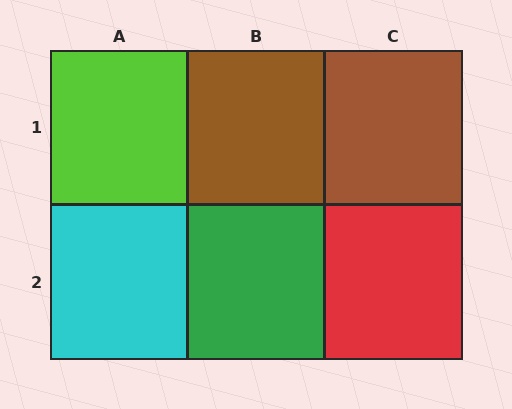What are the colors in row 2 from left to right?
Cyan, green, red.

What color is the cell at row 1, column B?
Brown.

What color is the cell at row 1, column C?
Brown.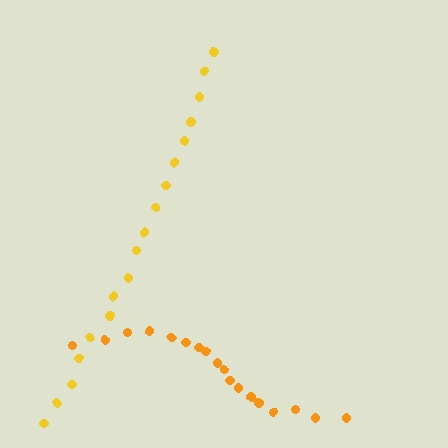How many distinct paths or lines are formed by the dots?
There are 2 distinct paths.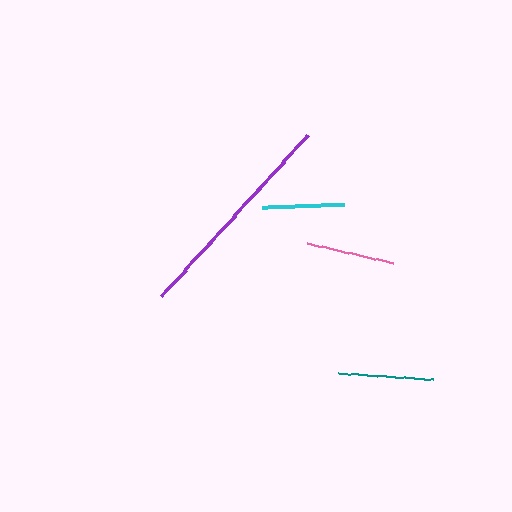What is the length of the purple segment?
The purple segment is approximately 217 pixels long.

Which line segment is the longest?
The purple line is the longest at approximately 217 pixels.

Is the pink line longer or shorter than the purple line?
The purple line is longer than the pink line.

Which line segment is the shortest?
The cyan line is the shortest at approximately 82 pixels.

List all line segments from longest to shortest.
From longest to shortest: purple, teal, pink, cyan.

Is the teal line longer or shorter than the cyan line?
The teal line is longer than the cyan line.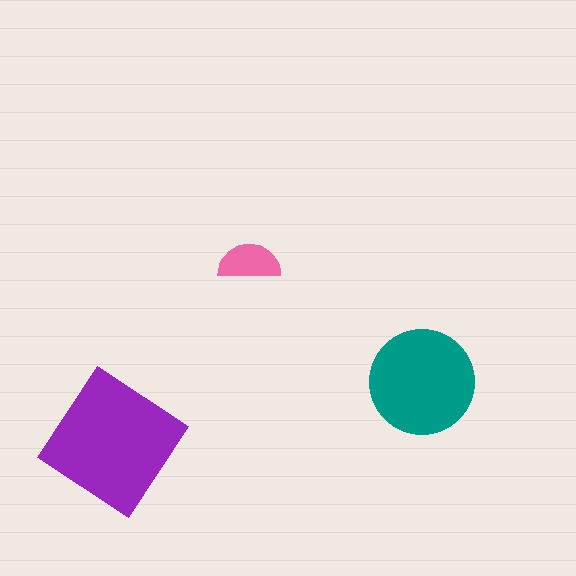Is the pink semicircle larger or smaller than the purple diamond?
Smaller.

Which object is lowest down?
The purple diamond is bottommost.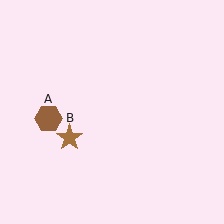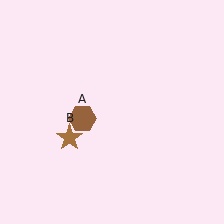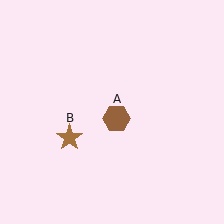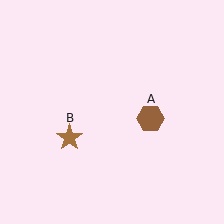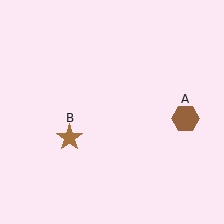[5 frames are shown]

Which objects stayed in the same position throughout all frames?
Brown star (object B) remained stationary.